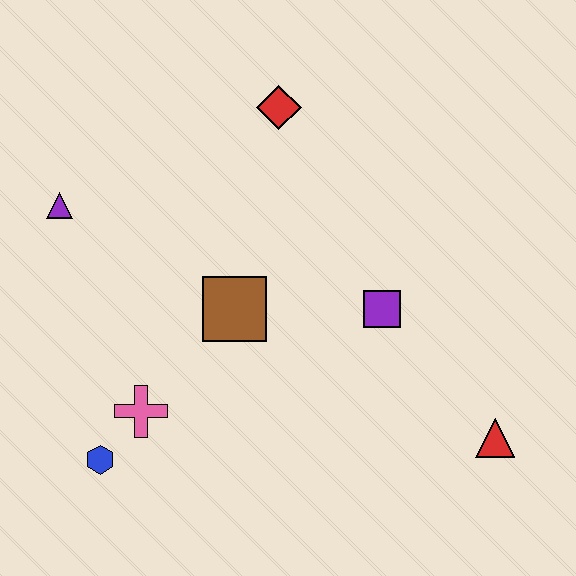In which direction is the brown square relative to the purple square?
The brown square is to the left of the purple square.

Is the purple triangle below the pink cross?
No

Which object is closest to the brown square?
The pink cross is closest to the brown square.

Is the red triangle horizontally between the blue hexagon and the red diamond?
No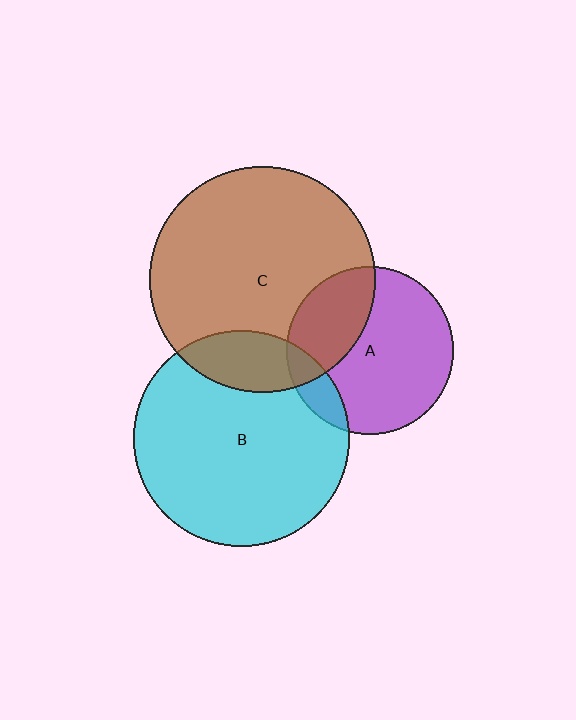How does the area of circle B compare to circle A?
Approximately 1.7 times.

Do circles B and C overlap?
Yes.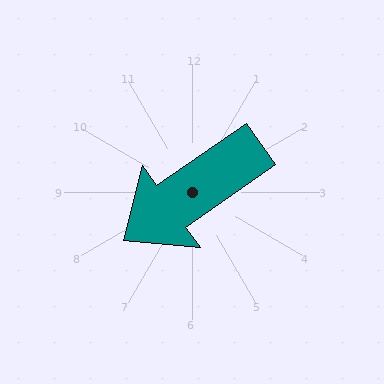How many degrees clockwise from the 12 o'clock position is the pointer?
Approximately 235 degrees.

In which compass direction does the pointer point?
Southwest.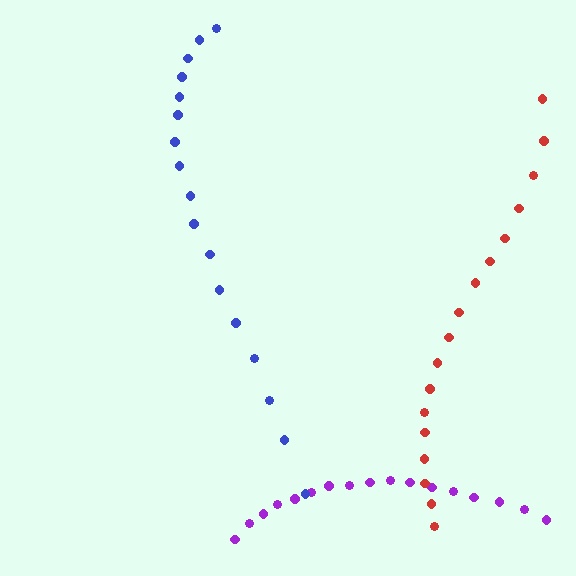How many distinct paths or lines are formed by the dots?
There are 3 distinct paths.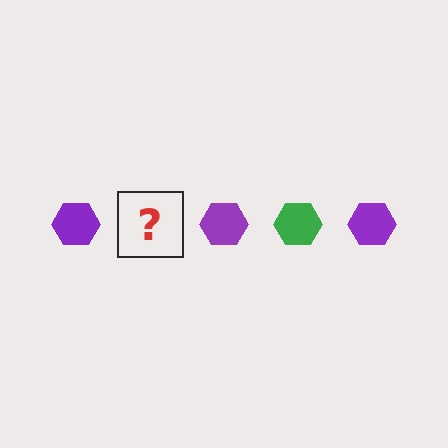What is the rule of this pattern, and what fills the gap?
The rule is that the pattern cycles through purple, green hexagons. The gap should be filled with a green hexagon.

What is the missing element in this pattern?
The missing element is a green hexagon.